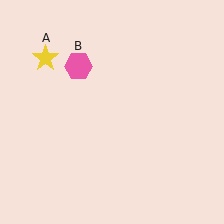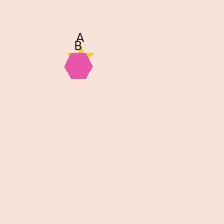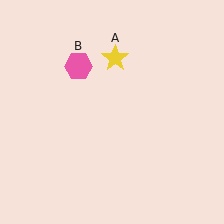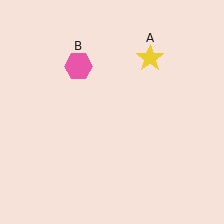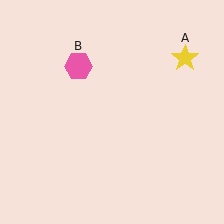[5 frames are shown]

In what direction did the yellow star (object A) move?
The yellow star (object A) moved right.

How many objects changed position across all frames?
1 object changed position: yellow star (object A).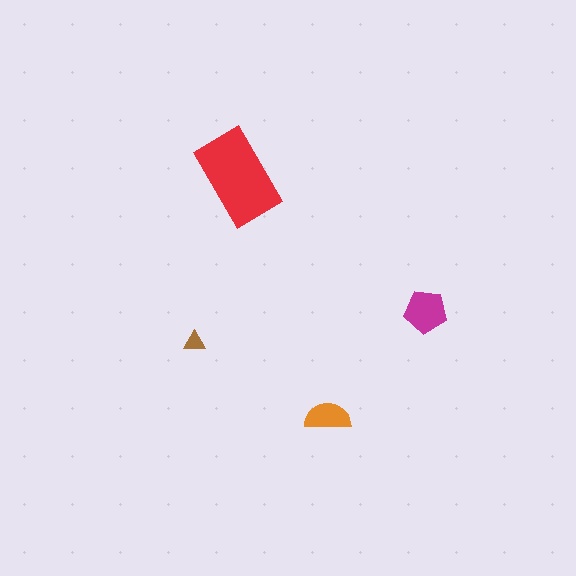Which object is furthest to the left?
The brown triangle is leftmost.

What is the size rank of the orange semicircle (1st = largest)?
3rd.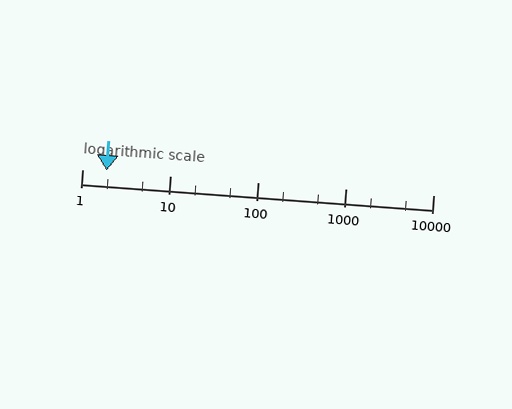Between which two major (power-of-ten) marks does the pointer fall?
The pointer is between 1 and 10.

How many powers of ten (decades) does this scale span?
The scale spans 4 decades, from 1 to 10000.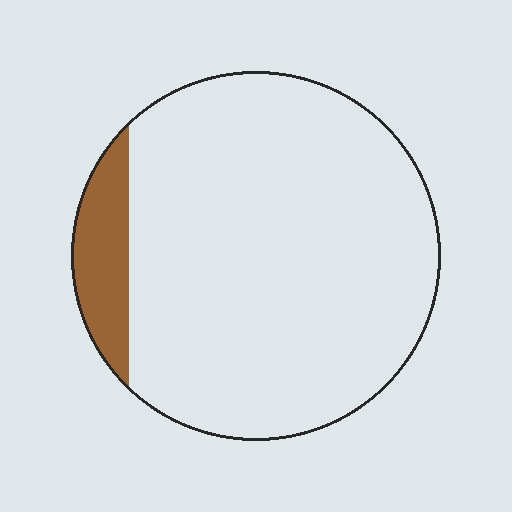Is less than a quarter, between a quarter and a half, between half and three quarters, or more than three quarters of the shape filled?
Less than a quarter.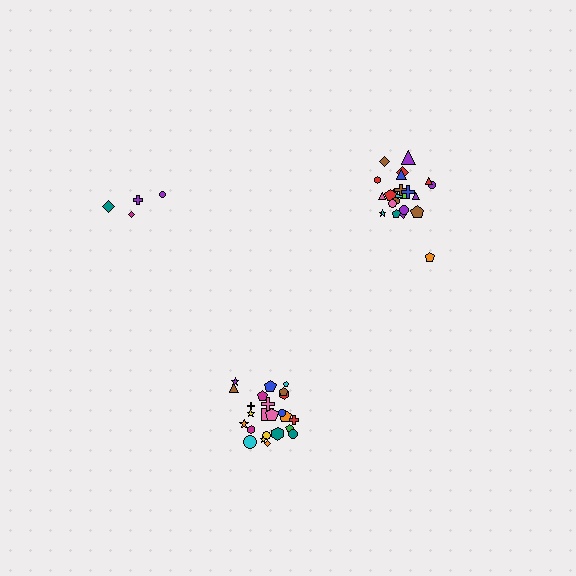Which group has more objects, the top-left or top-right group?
The top-right group.